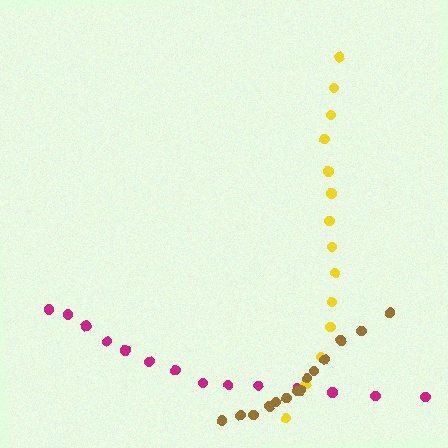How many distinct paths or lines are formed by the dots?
There are 3 distinct paths.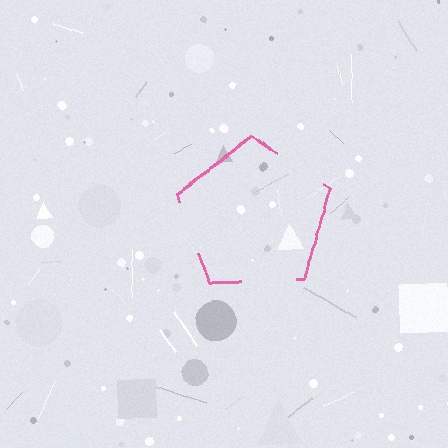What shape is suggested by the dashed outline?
The dashed outline suggests a pentagon.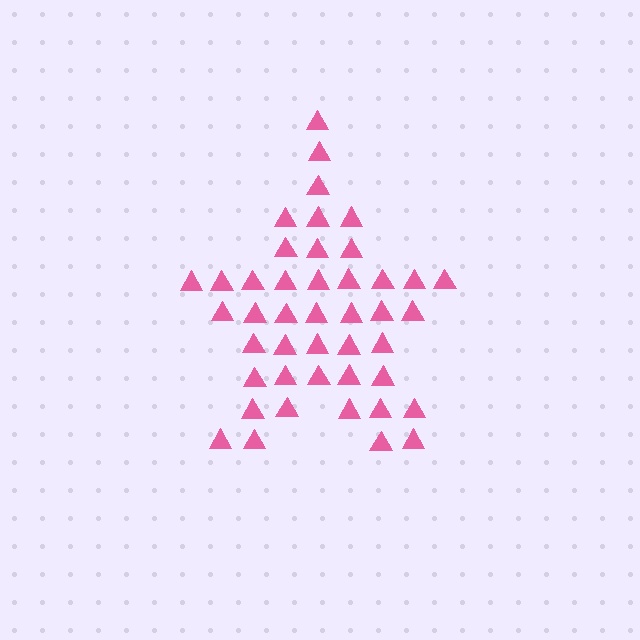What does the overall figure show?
The overall figure shows a star.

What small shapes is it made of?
It is made of small triangles.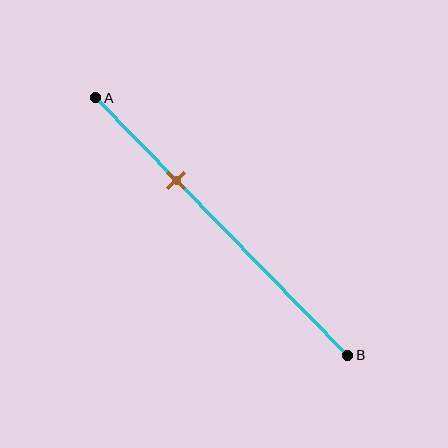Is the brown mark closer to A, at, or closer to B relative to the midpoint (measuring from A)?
The brown mark is closer to point A than the midpoint of segment AB.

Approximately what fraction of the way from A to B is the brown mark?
The brown mark is approximately 30% of the way from A to B.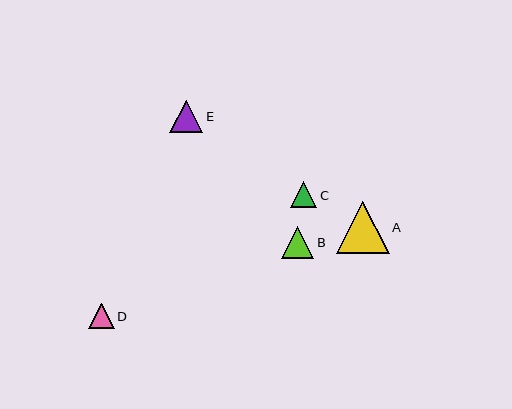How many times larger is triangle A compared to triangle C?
Triangle A is approximately 2.0 times the size of triangle C.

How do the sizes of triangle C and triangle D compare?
Triangle C and triangle D are approximately the same size.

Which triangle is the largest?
Triangle A is the largest with a size of approximately 52 pixels.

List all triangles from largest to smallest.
From largest to smallest: A, E, B, C, D.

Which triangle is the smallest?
Triangle D is the smallest with a size of approximately 25 pixels.